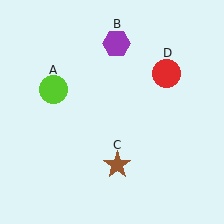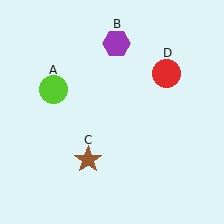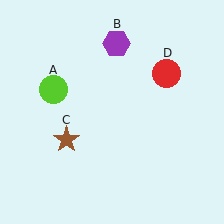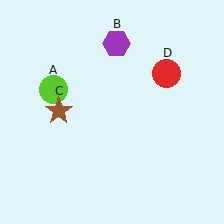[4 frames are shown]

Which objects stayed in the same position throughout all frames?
Lime circle (object A) and purple hexagon (object B) and red circle (object D) remained stationary.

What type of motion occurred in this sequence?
The brown star (object C) rotated clockwise around the center of the scene.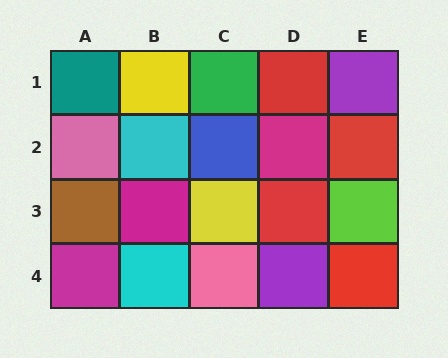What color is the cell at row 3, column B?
Magenta.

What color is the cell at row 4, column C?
Pink.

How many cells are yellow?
2 cells are yellow.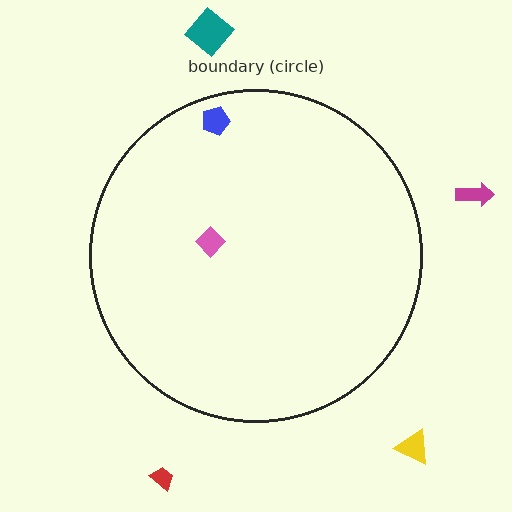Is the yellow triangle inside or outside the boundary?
Outside.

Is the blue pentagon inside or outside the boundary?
Inside.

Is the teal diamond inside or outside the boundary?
Outside.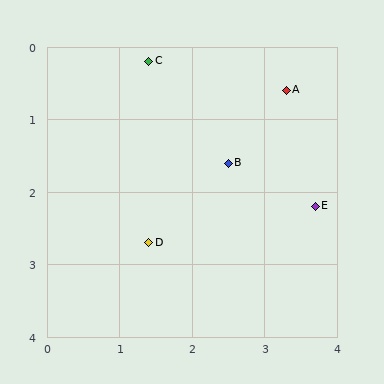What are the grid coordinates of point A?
Point A is at approximately (3.3, 0.6).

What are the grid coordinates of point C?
Point C is at approximately (1.4, 0.2).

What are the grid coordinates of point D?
Point D is at approximately (1.4, 2.7).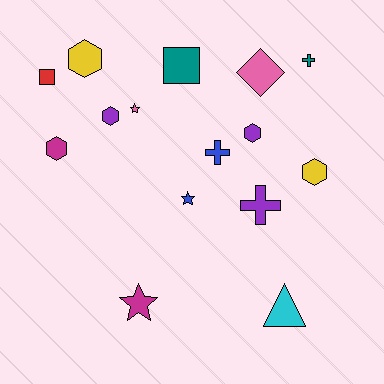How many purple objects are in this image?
There are 3 purple objects.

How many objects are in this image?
There are 15 objects.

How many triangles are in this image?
There is 1 triangle.